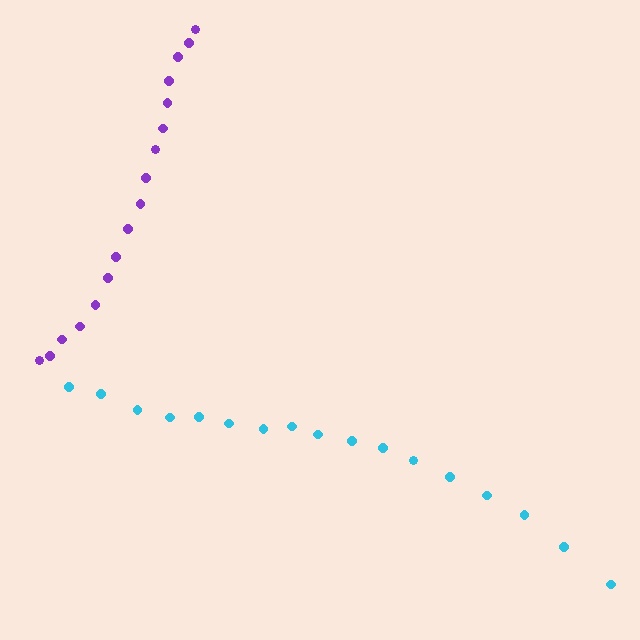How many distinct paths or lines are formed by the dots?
There are 2 distinct paths.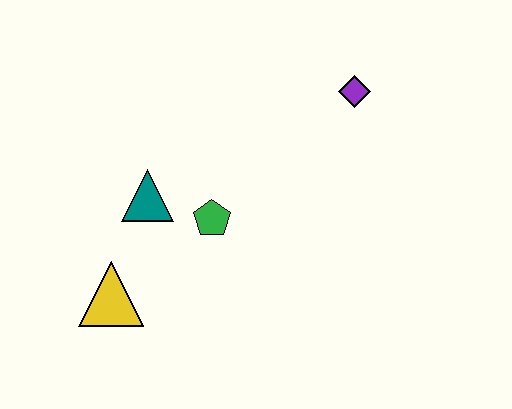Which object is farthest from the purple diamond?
The yellow triangle is farthest from the purple diamond.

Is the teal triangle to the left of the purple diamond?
Yes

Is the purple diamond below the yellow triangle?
No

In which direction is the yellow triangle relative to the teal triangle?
The yellow triangle is below the teal triangle.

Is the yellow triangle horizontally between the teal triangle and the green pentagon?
No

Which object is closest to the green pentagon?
The teal triangle is closest to the green pentagon.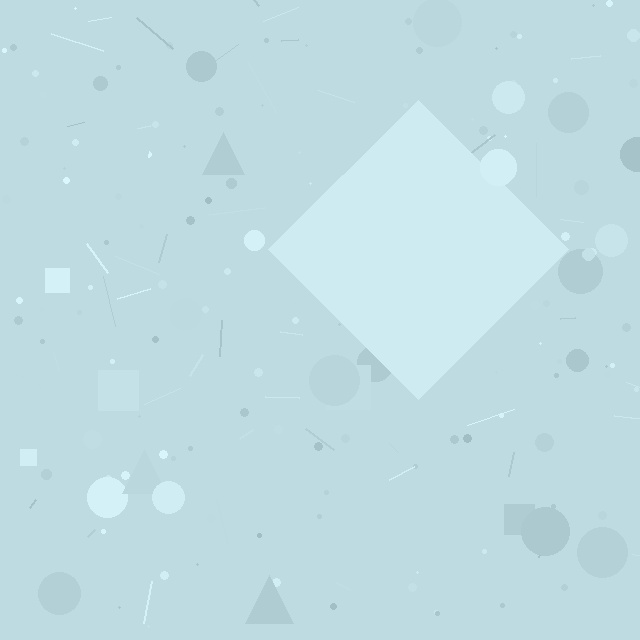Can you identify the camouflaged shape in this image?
The camouflaged shape is a diamond.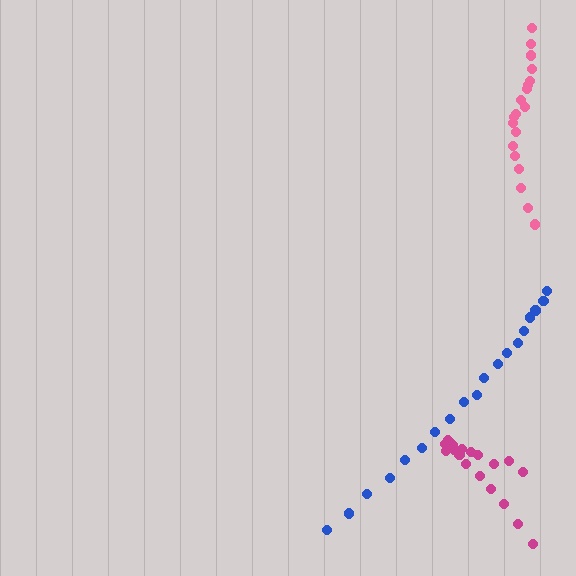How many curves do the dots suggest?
There are 3 distinct paths.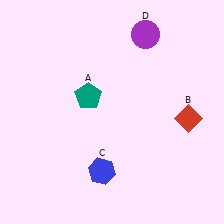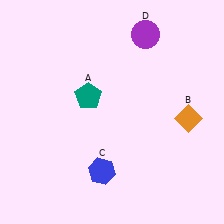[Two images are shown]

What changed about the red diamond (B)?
In Image 1, B is red. In Image 2, it changed to orange.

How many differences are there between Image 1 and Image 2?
There is 1 difference between the two images.